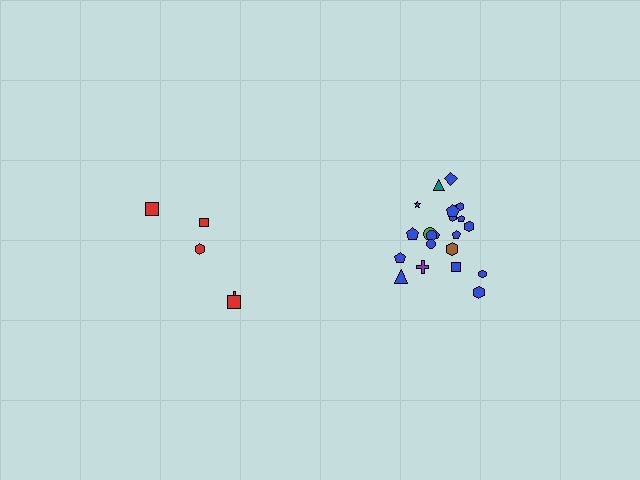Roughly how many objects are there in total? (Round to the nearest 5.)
Roughly 25 objects in total.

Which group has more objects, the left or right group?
The right group.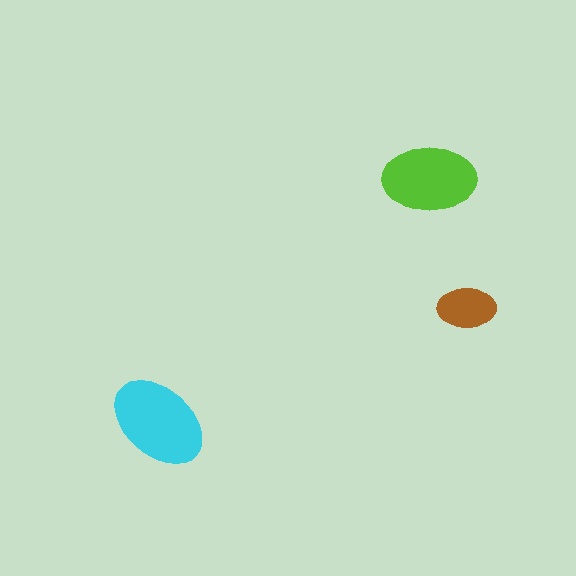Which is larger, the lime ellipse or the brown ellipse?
The lime one.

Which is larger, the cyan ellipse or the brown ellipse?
The cyan one.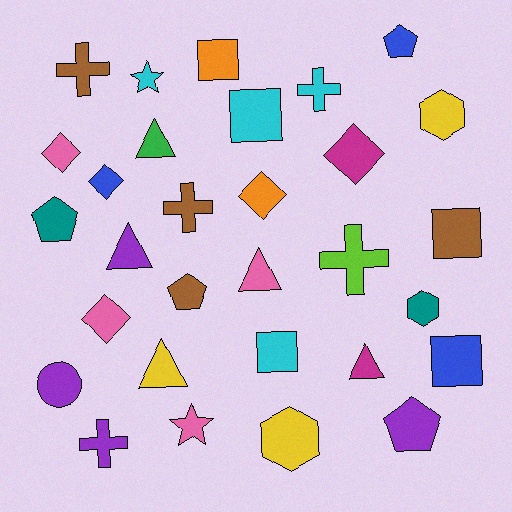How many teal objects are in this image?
There are 2 teal objects.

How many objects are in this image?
There are 30 objects.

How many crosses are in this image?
There are 5 crosses.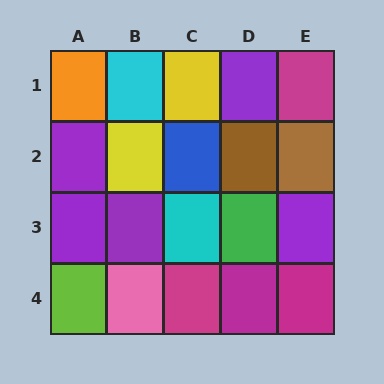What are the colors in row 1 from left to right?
Orange, cyan, yellow, purple, magenta.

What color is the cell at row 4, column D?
Magenta.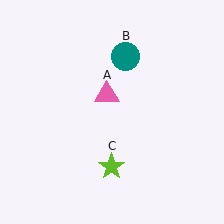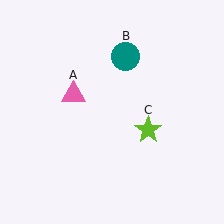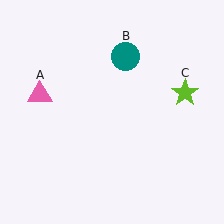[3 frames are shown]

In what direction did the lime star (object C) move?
The lime star (object C) moved up and to the right.